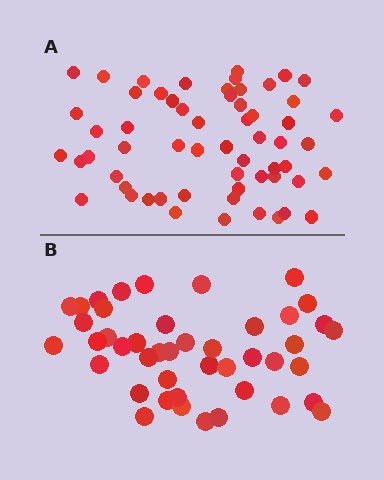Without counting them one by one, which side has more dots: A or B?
Region A (the top region) has more dots.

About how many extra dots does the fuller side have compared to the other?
Region A has approximately 15 more dots than region B.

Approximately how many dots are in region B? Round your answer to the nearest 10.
About 40 dots. (The exact count is 44, which rounds to 40.)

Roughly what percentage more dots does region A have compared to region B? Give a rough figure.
About 35% more.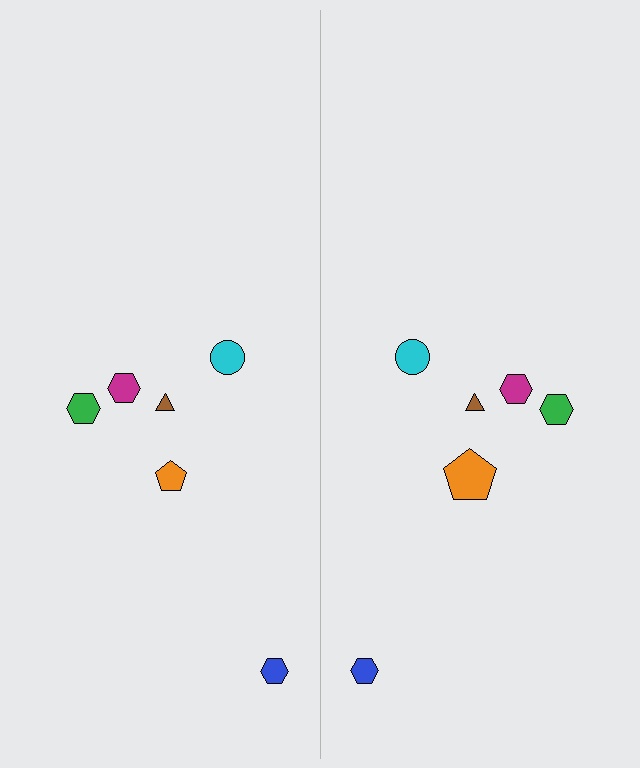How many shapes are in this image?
There are 12 shapes in this image.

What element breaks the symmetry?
The orange pentagon on the right side has a different size than its mirror counterpart.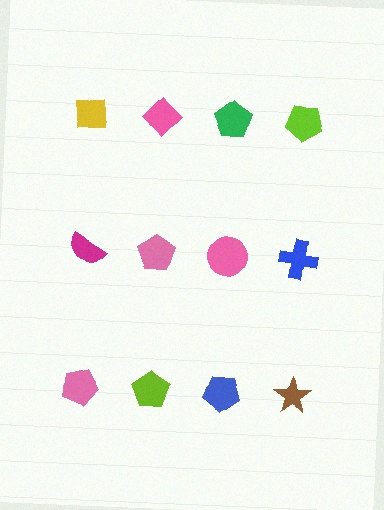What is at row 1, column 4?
A lime pentagon.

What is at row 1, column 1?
A yellow square.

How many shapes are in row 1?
4 shapes.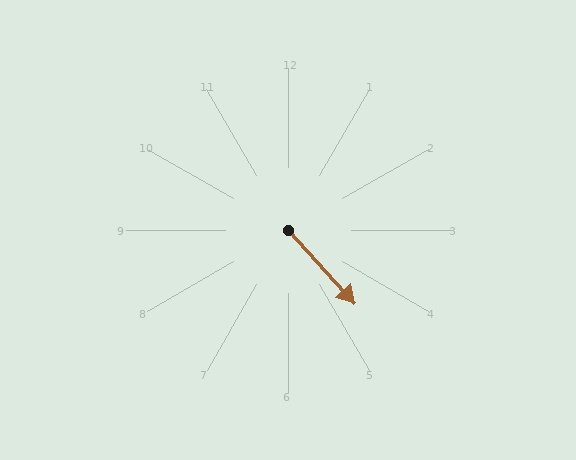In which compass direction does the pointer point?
Southeast.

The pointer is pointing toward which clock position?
Roughly 5 o'clock.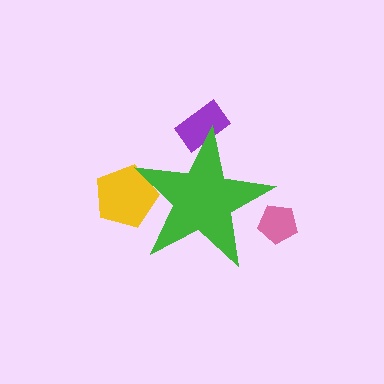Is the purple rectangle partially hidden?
Yes, the purple rectangle is partially hidden behind the green star.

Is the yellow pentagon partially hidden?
Yes, the yellow pentagon is partially hidden behind the green star.